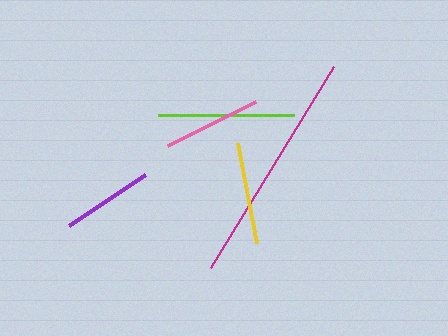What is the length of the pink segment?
The pink segment is approximately 98 pixels long.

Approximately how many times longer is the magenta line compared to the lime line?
The magenta line is approximately 1.7 times the length of the lime line.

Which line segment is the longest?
The magenta line is the longest at approximately 235 pixels.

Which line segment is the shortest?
The purple line is the shortest at approximately 92 pixels.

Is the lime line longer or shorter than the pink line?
The lime line is longer than the pink line.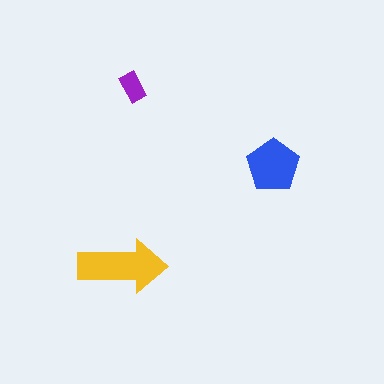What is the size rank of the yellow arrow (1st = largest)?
1st.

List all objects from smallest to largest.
The purple rectangle, the blue pentagon, the yellow arrow.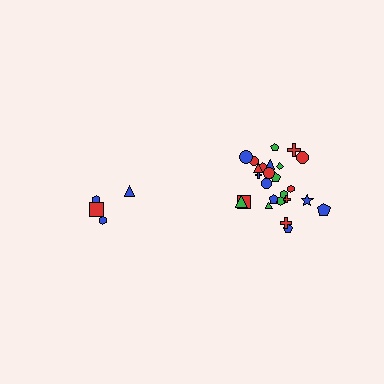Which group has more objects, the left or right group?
The right group.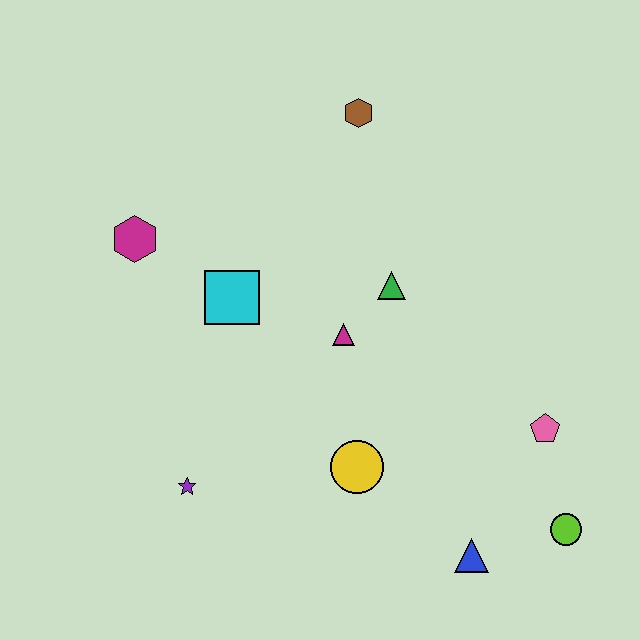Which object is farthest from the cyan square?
The lime circle is farthest from the cyan square.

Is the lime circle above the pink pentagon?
No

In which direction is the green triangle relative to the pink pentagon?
The green triangle is to the left of the pink pentagon.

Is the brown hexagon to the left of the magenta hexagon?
No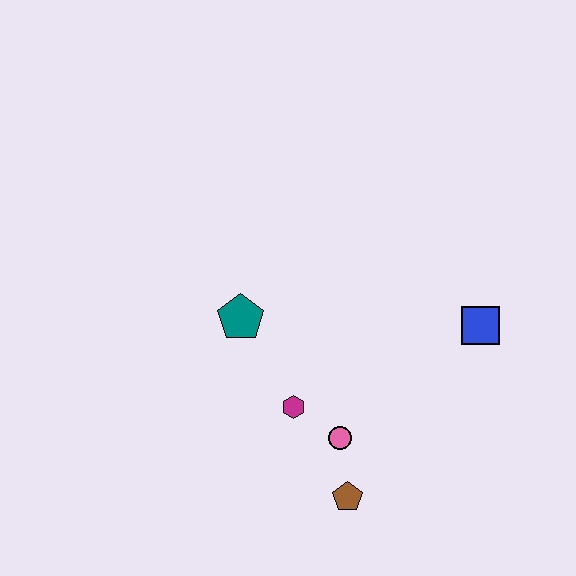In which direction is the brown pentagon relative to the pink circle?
The brown pentagon is below the pink circle.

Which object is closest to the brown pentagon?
The pink circle is closest to the brown pentagon.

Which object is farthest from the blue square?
The teal pentagon is farthest from the blue square.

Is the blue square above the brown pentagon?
Yes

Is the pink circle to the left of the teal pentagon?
No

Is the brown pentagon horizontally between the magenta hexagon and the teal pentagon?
No